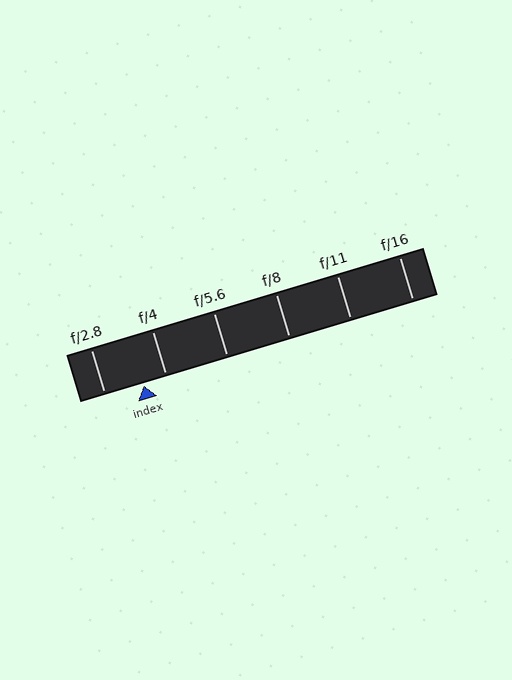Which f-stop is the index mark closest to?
The index mark is closest to f/4.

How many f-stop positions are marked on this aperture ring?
There are 6 f-stop positions marked.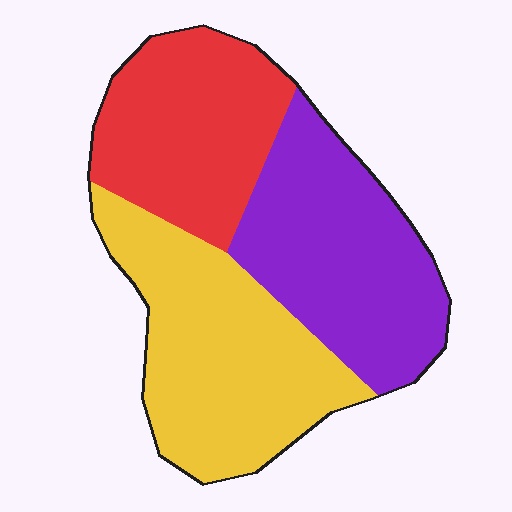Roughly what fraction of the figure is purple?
Purple takes up between a third and a half of the figure.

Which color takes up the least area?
Red, at roughly 30%.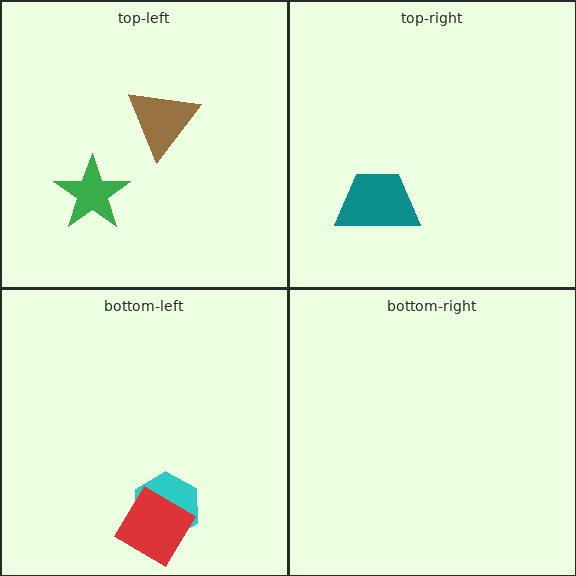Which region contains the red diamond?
The bottom-left region.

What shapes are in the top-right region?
The teal trapezoid.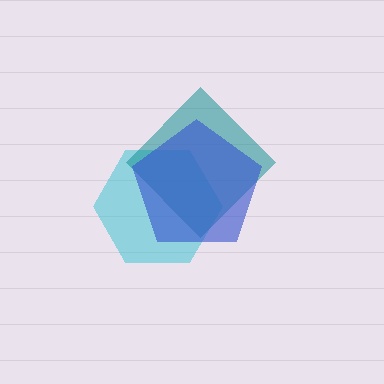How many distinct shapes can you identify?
There are 3 distinct shapes: a cyan hexagon, a teal diamond, a blue pentagon.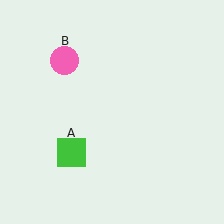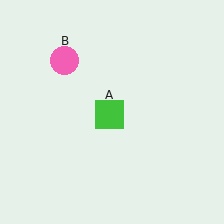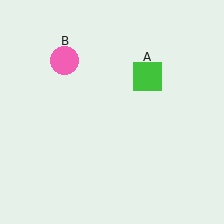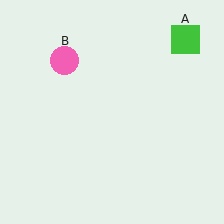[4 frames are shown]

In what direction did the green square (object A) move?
The green square (object A) moved up and to the right.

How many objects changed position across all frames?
1 object changed position: green square (object A).